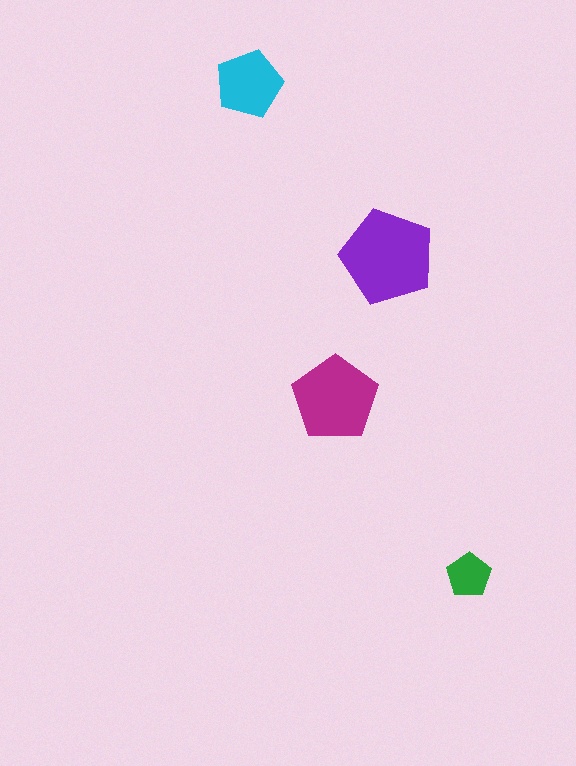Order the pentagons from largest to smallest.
the purple one, the magenta one, the cyan one, the green one.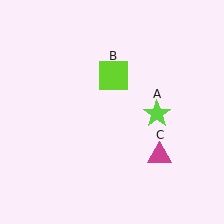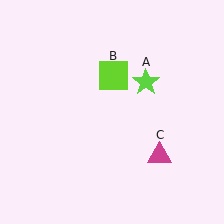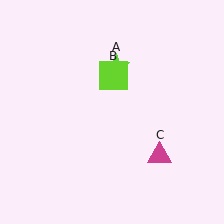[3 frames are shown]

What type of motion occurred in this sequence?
The lime star (object A) rotated counterclockwise around the center of the scene.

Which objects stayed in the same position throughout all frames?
Lime square (object B) and magenta triangle (object C) remained stationary.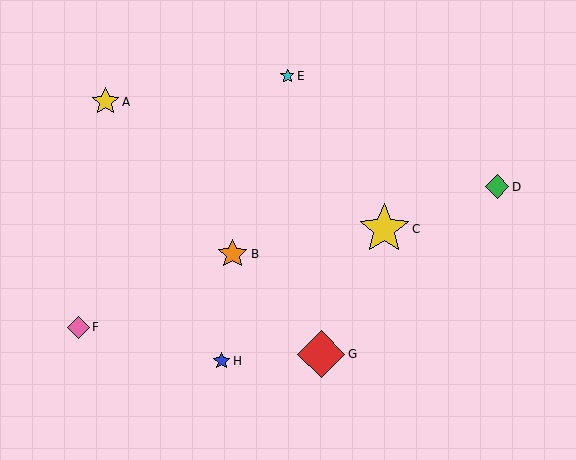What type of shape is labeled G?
Shape G is a red diamond.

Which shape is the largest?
The yellow star (labeled C) is the largest.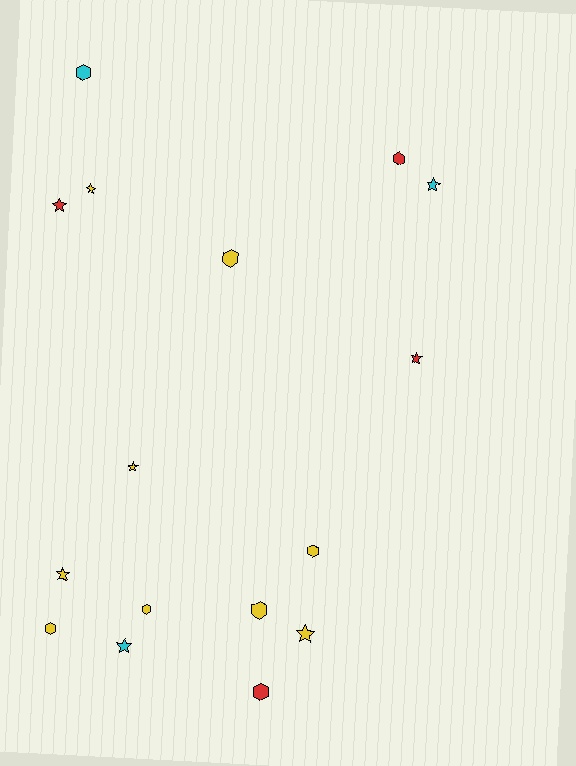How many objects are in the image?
There are 16 objects.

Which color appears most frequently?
Yellow, with 9 objects.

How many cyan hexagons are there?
There is 1 cyan hexagon.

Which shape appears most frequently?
Hexagon, with 8 objects.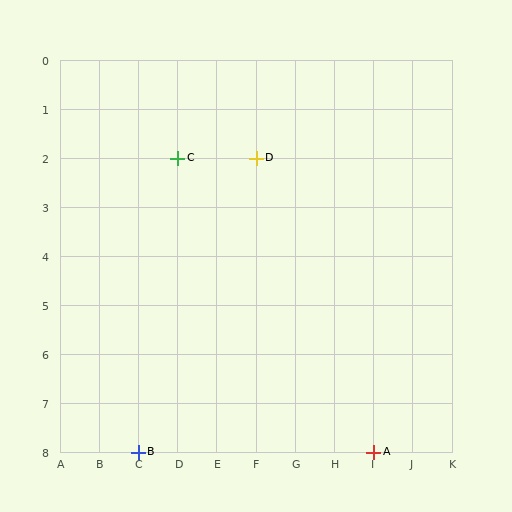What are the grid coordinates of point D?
Point D is at grid coordinates (F, 2).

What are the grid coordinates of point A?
Point A is at grid coordinates (I, 8).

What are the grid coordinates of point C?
Point C is at grid coordinates (D, 2).